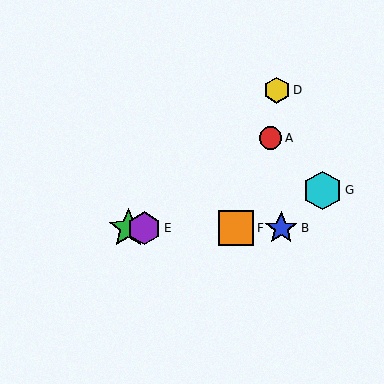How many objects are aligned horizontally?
4 objects (B, C, E, F) are aligned horizontally.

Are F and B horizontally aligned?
Yes, both are at y≈228.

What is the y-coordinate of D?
Object D is at y≈90.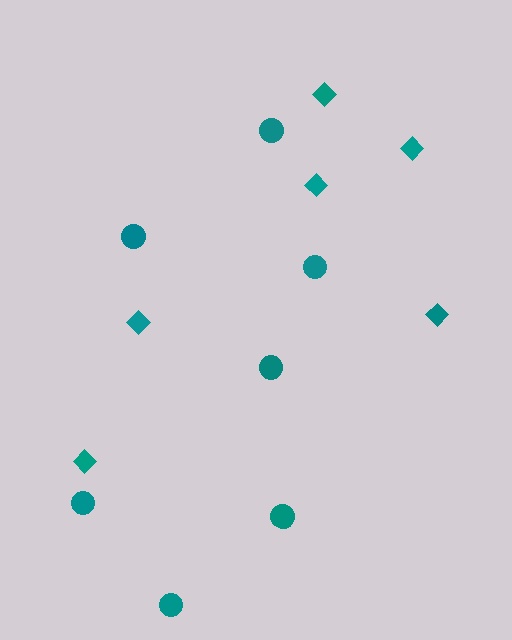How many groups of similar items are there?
There are 2 groups: one group of circles (7) and one group of diamonds (6).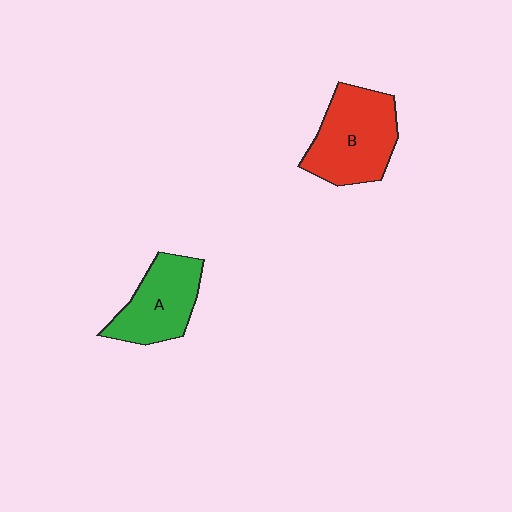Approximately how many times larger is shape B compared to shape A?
Approximately 1.3 times.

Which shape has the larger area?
Shape B (red).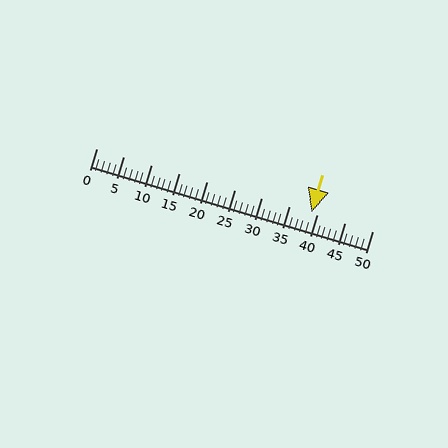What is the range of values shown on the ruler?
The ruler shows values from 0 to 50.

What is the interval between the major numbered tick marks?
The major tick marks are spaced 5 units apart.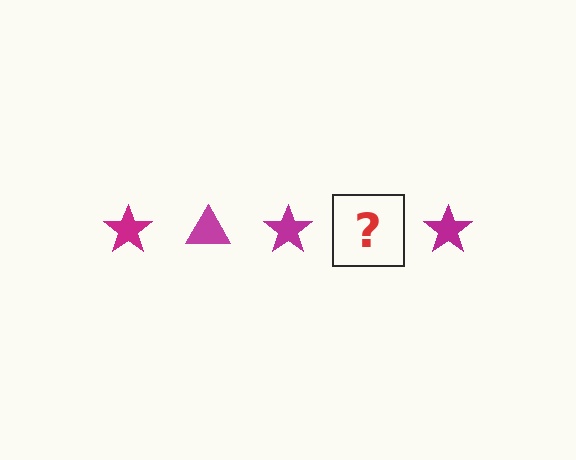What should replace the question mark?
The question mark should be replaced with a magenta triangle.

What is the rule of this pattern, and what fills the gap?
The rule is that the pattern cycles through star, triangle shapes in magenta. The gap should be filled with a magenta triangle.